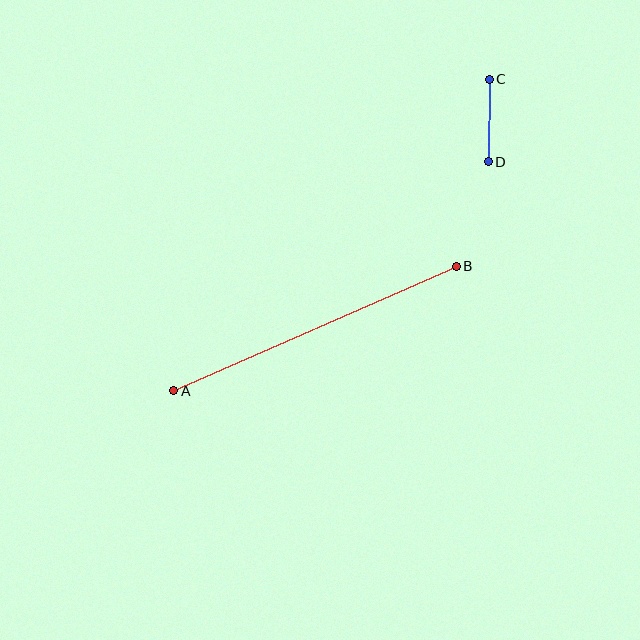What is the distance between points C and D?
The distance is approximately 82 pixels.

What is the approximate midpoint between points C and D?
The midpoint is at approximately (489, 121) pixels.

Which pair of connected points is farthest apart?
Points A and B are farthest apart.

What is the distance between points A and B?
The distance is approximately 308 pixels.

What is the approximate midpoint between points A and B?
The midpoint is at approximately (315, 328) pixels.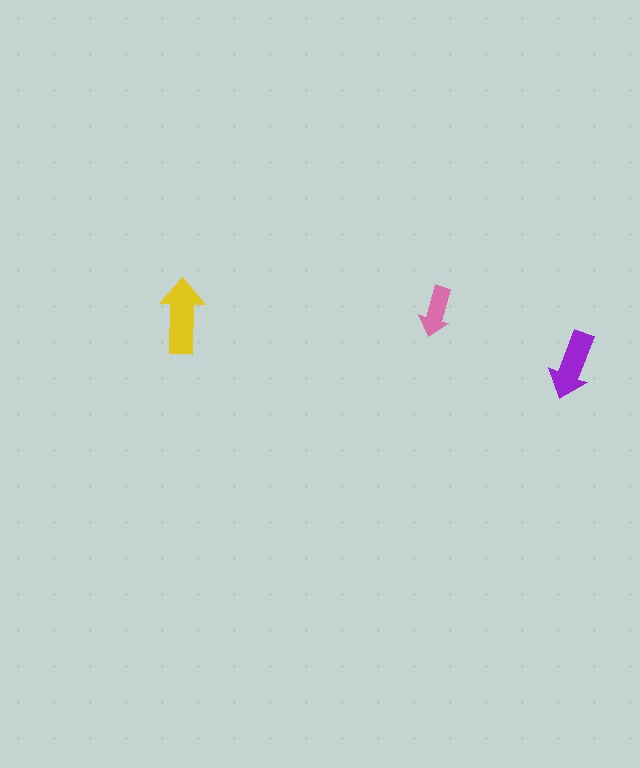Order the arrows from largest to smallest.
the yellow one, the purple one, the pink one.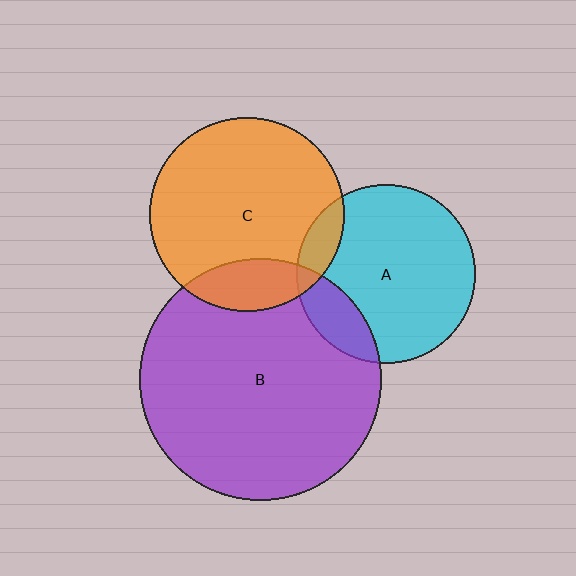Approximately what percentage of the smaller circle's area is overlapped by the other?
Approximately 15%.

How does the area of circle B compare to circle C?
Approximately 1.6 times.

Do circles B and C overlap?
Yes.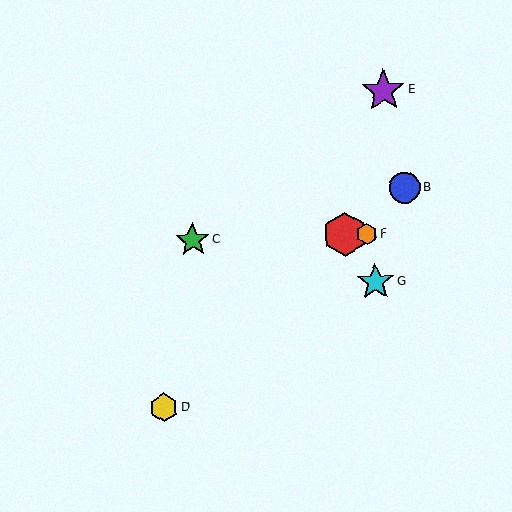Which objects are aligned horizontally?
Objects A, C, F are aligned horizontally.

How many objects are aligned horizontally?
3 objects (A, C, F) are aligned horizontally.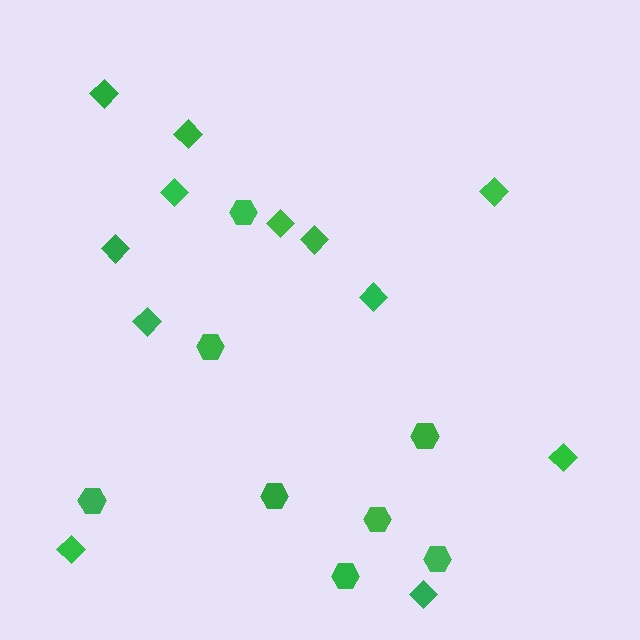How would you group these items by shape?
There are 2 groups: one group of diamonds (12) and one group of hexagons (8).